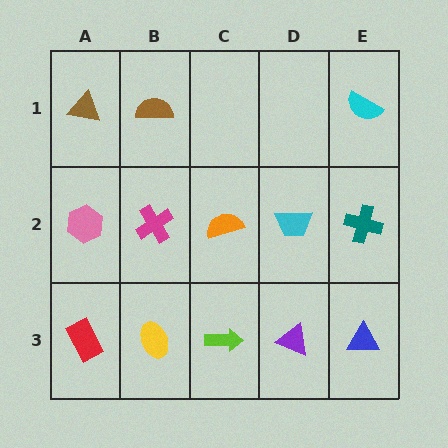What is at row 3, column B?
A yellow ellipse.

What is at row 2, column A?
A pink hexagon.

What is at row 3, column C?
A lime arrow.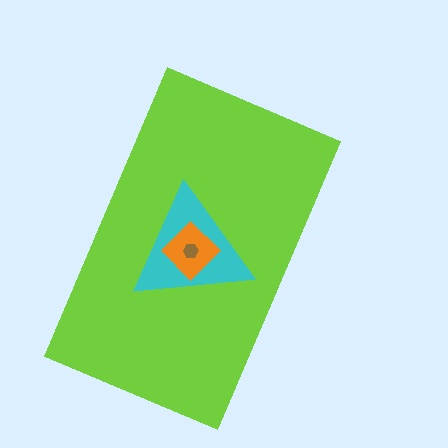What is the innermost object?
The brown hexagon.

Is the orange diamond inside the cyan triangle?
Yes.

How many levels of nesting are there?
4.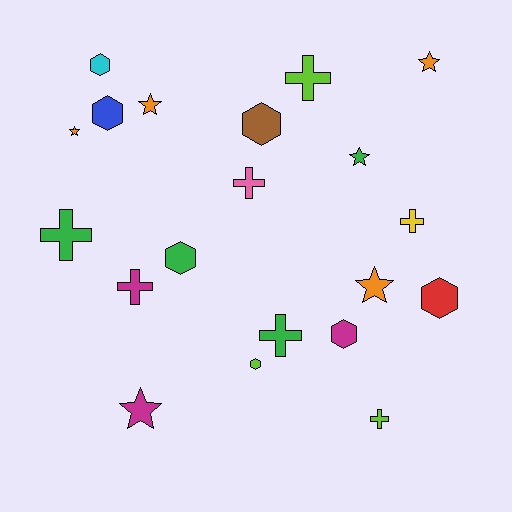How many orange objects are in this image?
There are 4 orange objects.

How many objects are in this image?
There are 20 objects.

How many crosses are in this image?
There are 7 crosses.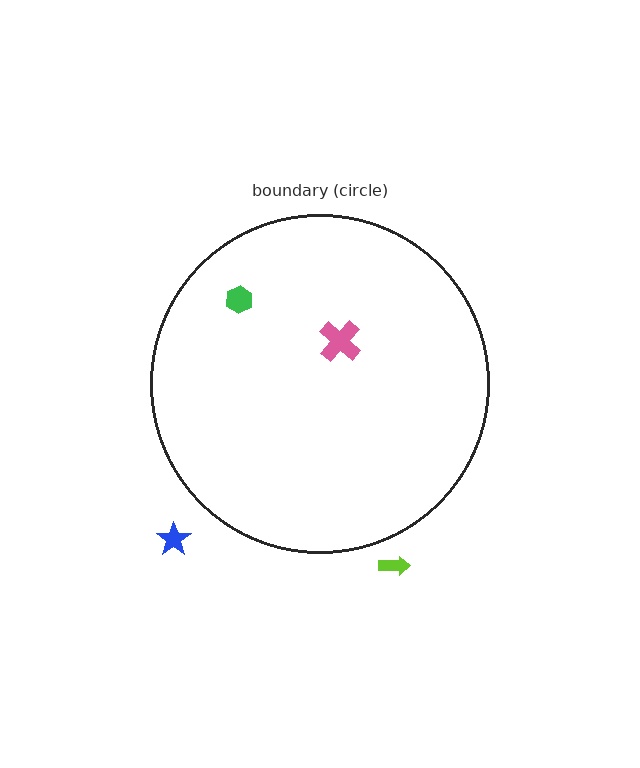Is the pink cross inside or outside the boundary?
Inside.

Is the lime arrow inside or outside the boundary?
Outside.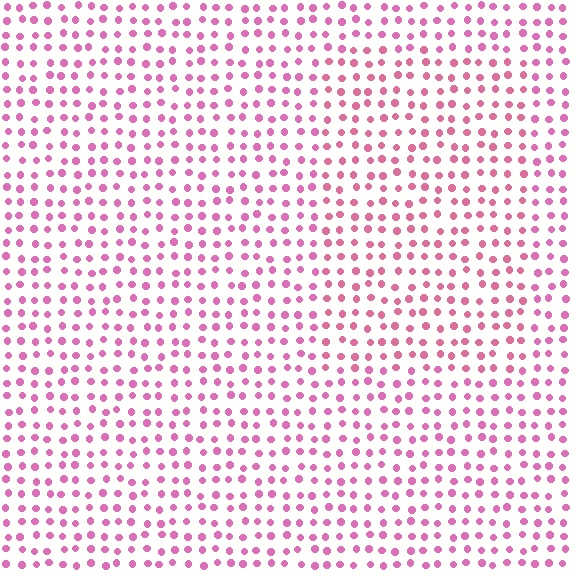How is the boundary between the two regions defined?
The boundary is defined purely by a slight shift in hue (about 16 degrees). Spacing, size, and orientation are identical on both sides.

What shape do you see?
I see a rectangle.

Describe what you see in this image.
The image is filled with small pink elements in a uniform arrangement. A rectangle-shaped region is visible where the elements are tinted to a slightly different hue, forming a subtle color boundary.